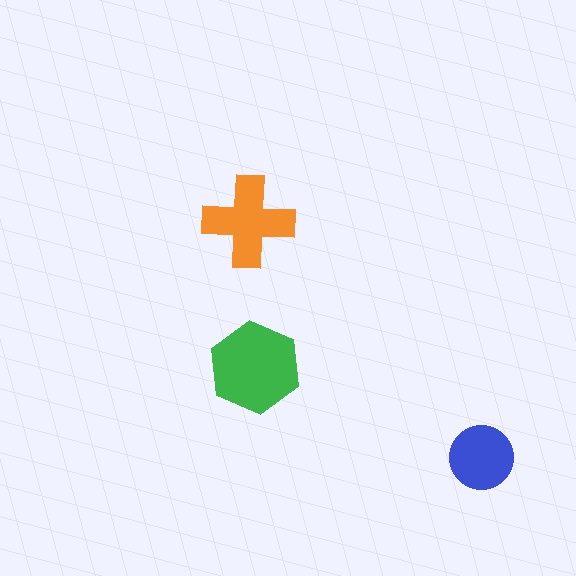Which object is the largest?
The green hexagon.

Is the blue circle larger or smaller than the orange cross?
Smaller.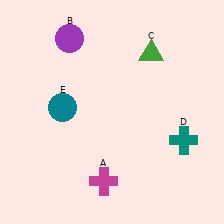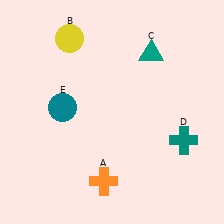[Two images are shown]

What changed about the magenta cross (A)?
In Image 1, A is magenta. In Image 2, it changed to orange.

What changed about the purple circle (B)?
In Image 1, B is purple. In Image 2, it changed to yellow.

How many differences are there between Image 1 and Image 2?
There are 3 differences between the two images.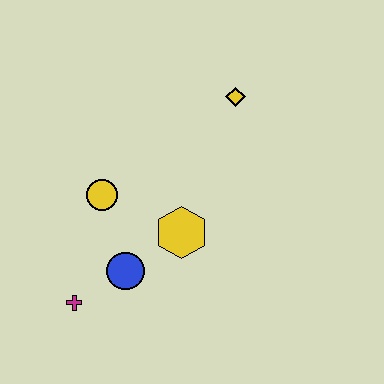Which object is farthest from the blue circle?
The yellow diamond is farthest from the blue circle.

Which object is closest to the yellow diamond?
The yellow hexagon is closest to the yellow diamond.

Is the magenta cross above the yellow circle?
No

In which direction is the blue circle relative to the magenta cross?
The blue circle is to the right of the magenta cross.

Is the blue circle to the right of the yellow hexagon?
No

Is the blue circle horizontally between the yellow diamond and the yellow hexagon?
No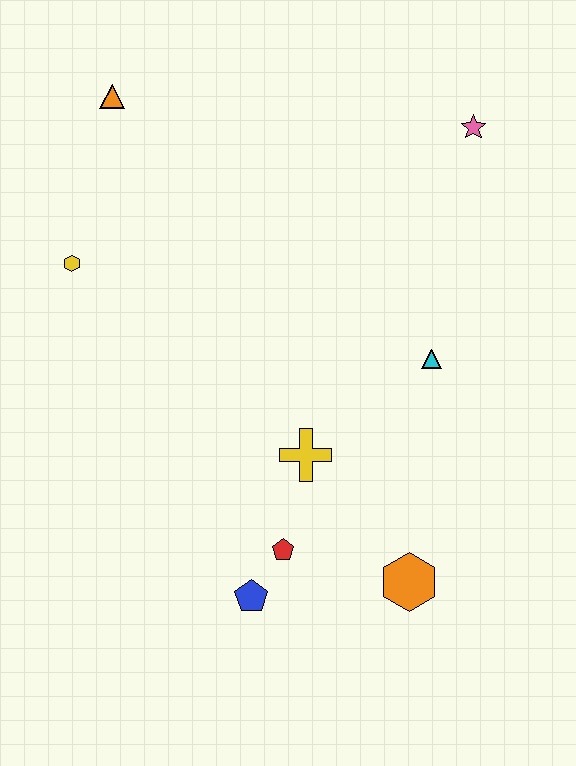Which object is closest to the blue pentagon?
The red pentagon is closest to the blue pentagon.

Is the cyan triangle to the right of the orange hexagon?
Yes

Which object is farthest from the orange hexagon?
The orange triangle is farthest from the orange hexagon.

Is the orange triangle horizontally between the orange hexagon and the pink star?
No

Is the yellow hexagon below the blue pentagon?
No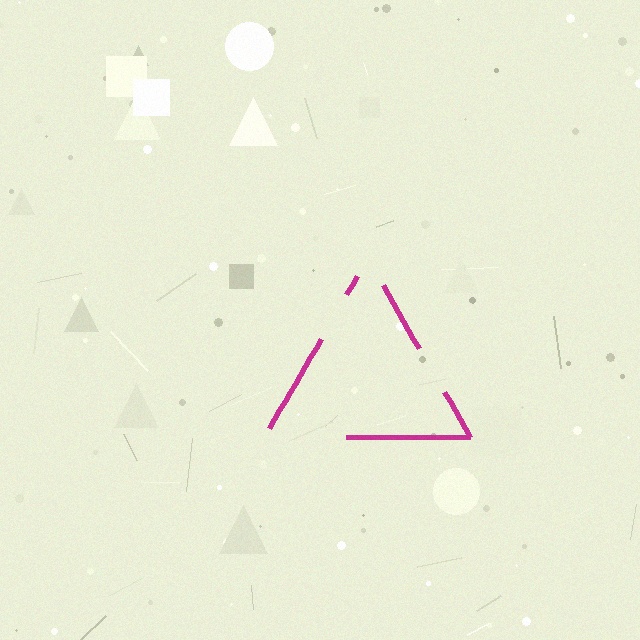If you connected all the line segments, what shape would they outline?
They would outline a triangle.